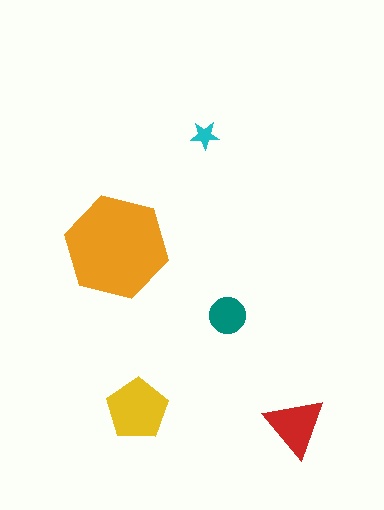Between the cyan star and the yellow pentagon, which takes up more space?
The yellow pentagon.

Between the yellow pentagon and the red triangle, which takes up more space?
The yellow pentagon.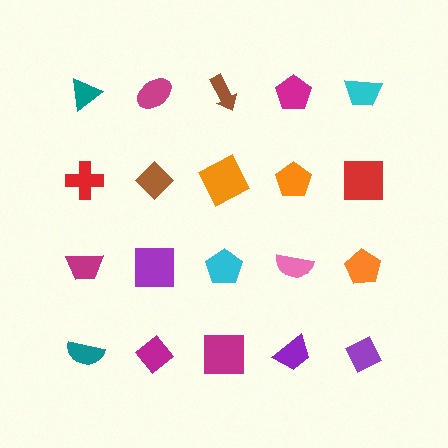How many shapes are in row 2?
5 shapes.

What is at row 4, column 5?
A purple diamond.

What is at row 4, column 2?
A magenta diamond.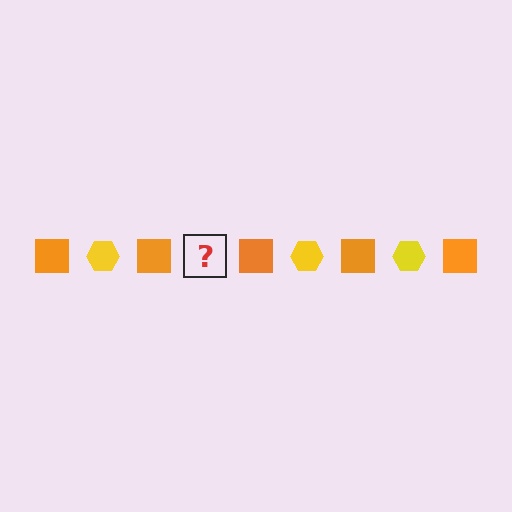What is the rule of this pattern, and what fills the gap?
The rule is that the pattern alternates between orange square and yellow hexagon. The gap should be filled with a yellow hexagon.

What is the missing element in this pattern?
The missing element is a yellow hexagon.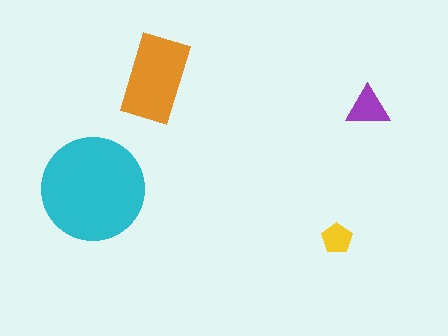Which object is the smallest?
The yellow pentagon.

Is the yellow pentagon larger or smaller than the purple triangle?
Smaller.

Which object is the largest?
The cyan circle.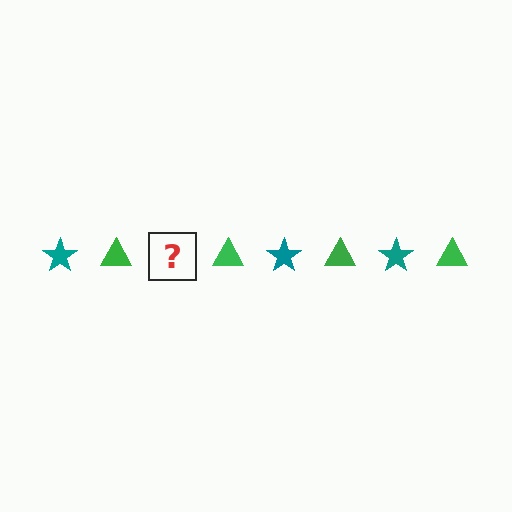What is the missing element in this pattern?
The missing element is a teal star.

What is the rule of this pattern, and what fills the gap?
The rule is that the pattern alternates between teal star and green triangle. The gap should be filled with a teal star.